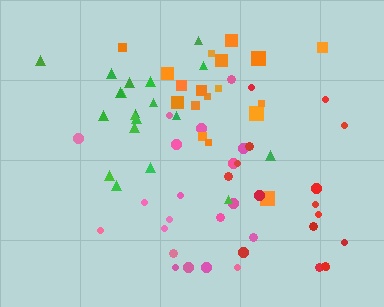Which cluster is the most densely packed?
Green.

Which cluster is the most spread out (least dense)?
Pink.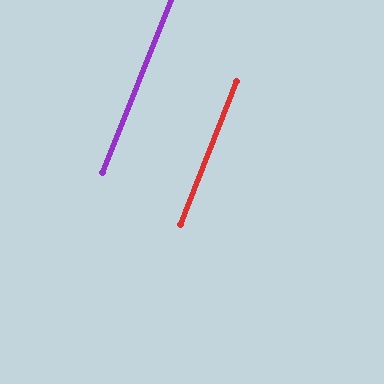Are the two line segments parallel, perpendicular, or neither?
Parallel — their directions differ by only 0.3°.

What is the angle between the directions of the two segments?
Approximately 0 degrees.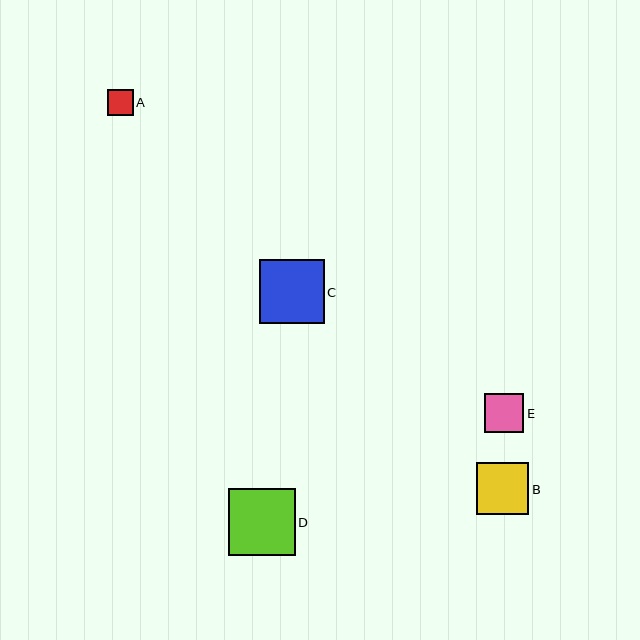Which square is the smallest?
Square A is the smallest with a size of approximately 26 pixels.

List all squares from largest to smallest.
From largest to smallest: D, C, B, E, A.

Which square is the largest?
Square D is the largest with a size of approximately 66 pixels.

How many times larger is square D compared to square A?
Square D is approximately 2.5 times the size of square A.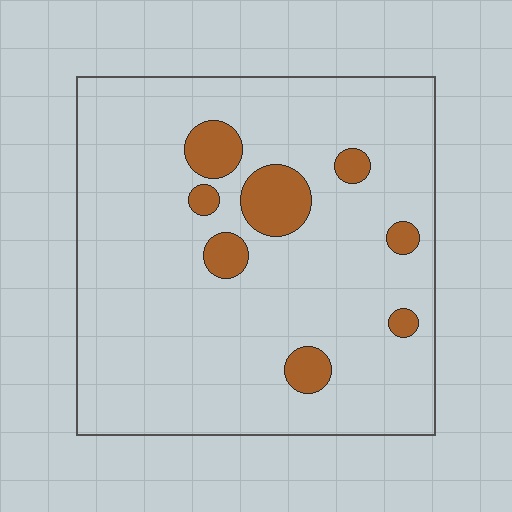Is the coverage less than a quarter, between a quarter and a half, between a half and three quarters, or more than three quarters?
Less than a quarter.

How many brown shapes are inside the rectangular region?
8.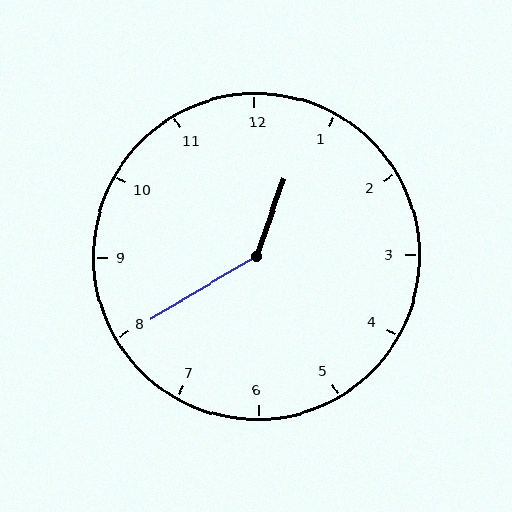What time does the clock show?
12:40.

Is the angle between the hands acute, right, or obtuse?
It is obtuse.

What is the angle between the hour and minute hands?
Approximately 140 degrees.